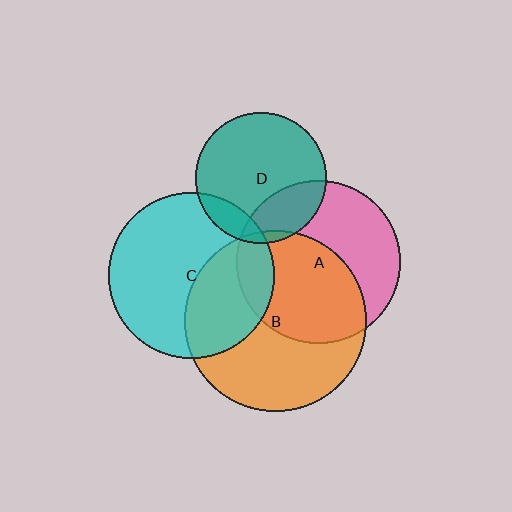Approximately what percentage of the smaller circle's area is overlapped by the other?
Approximately 25%.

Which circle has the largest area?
Circle B (orange).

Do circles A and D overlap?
Yes.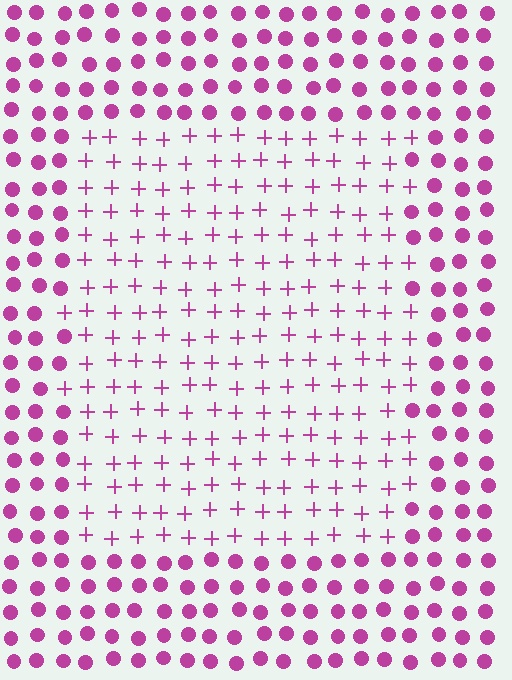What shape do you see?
I see a rectangle.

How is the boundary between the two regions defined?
The boundary is defined by a change in element shape: plus signs inside vs. circles outside. All elements share the same color and spacing.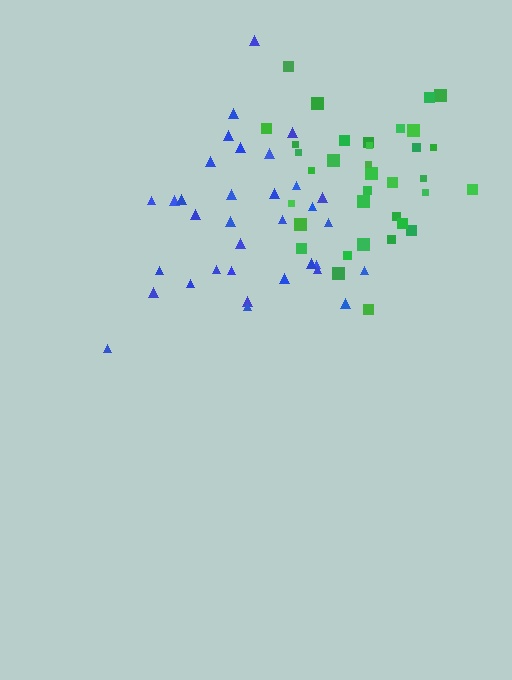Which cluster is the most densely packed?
Green.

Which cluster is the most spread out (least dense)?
Blue.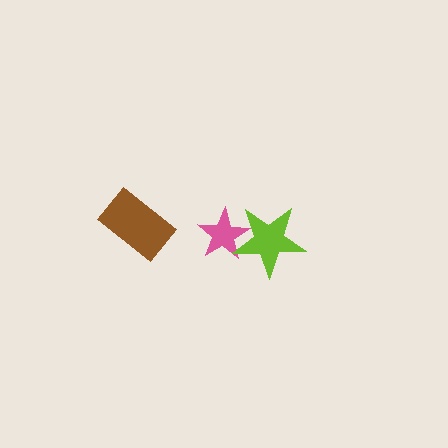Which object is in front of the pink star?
The lime star is in front of the pink star.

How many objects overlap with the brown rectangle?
0 objects overlap with the brown rectangle.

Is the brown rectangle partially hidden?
No, no other shape covers it.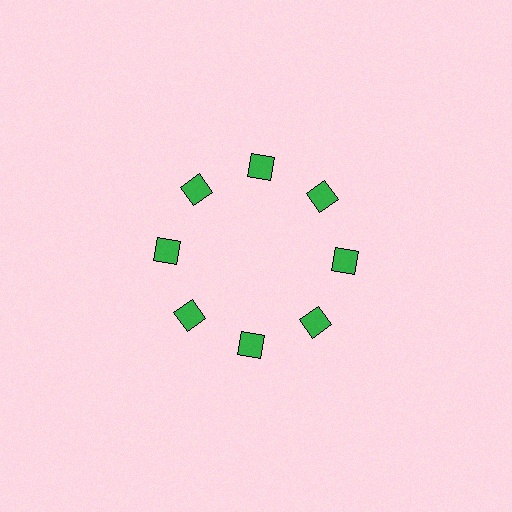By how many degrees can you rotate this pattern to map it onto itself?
The pattern maps onto itself every 45 degrees of rotation.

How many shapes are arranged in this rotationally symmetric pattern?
There are 8 shapes, arranged in 8 groups of 1.